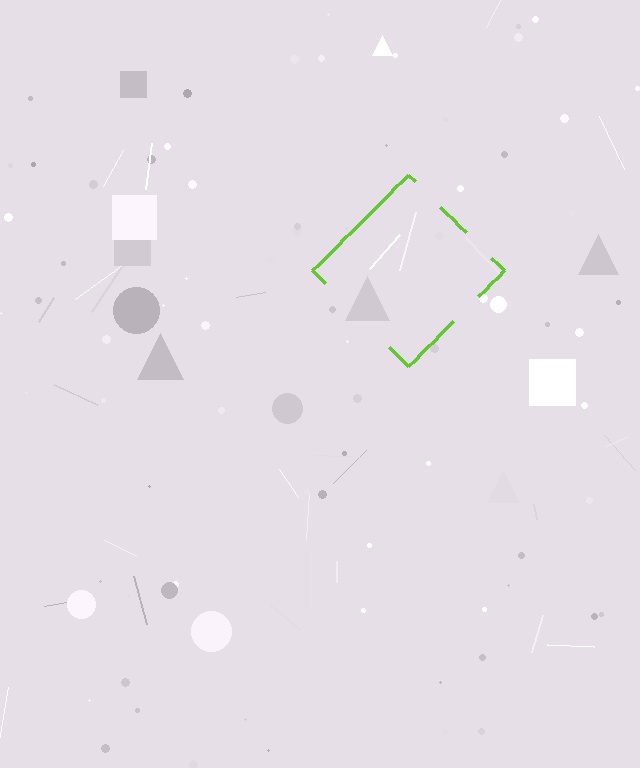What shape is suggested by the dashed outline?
The dashed outline suggests a diamond.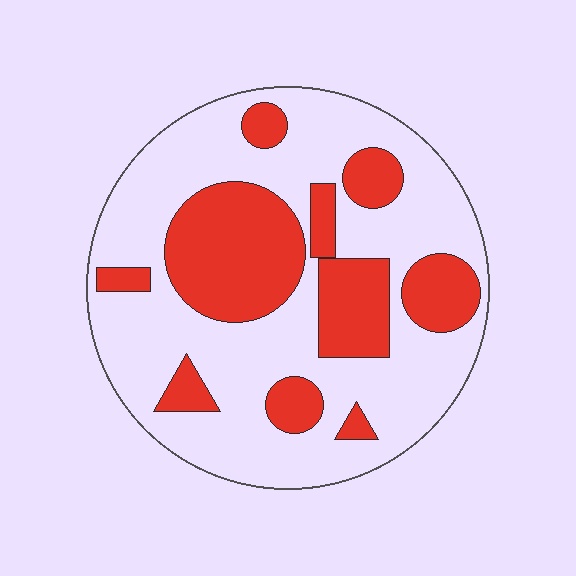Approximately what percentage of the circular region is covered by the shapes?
Approximately 35%.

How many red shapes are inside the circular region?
10.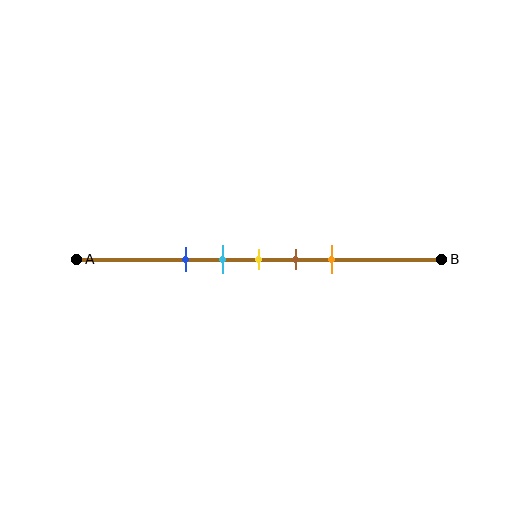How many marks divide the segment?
There are 5 marks dividing the segment.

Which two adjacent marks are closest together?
The cyan and yellow marks are the closest adjacent pair.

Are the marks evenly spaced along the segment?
Yes, the marks are approximately evenly spaced.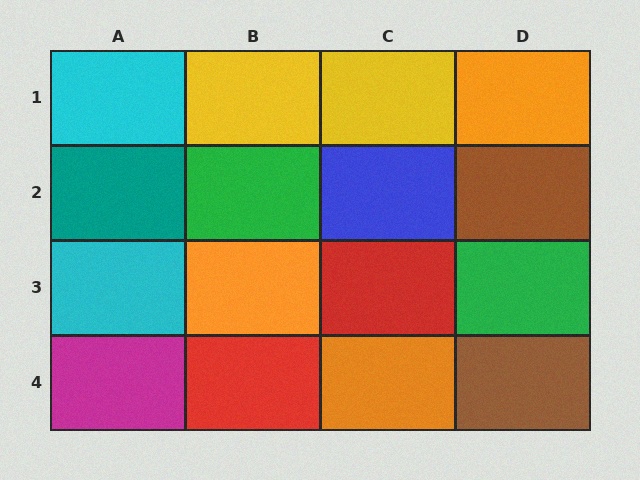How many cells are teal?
1 cell is teal.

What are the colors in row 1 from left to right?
Cyan, yellow, yellow, orange.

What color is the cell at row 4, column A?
Magenta.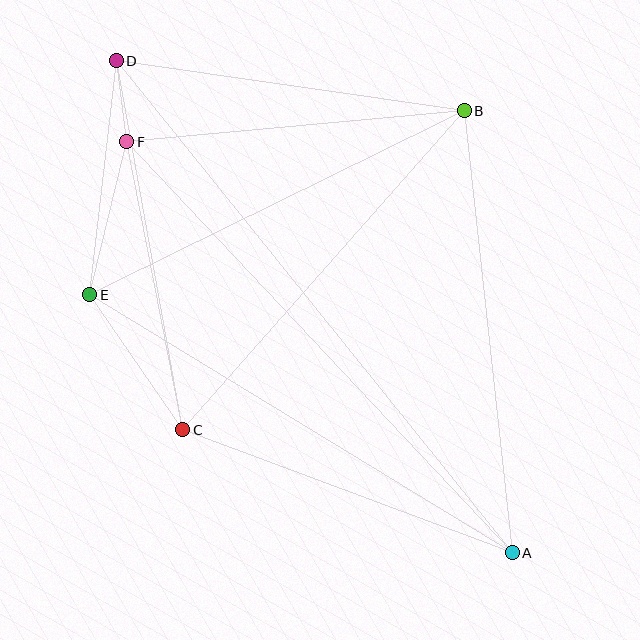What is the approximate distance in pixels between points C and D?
The distance between C and D is approximately 375 pixels.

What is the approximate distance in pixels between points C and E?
The distance between C and E is approximately 164 pixels.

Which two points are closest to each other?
Points D and F are closest to each other.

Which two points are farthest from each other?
Points A and D are farthest from each other.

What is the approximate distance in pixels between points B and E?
The distance between B and E is approximately 417 pixels.